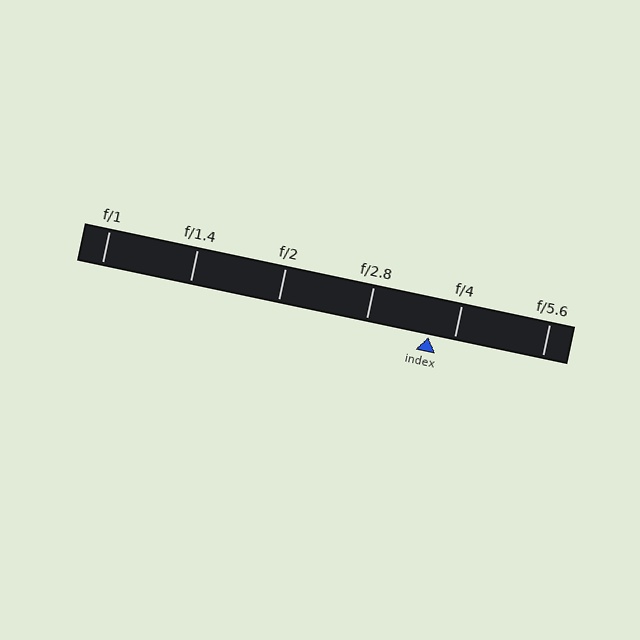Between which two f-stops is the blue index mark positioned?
The index mark is between f/2.8 and f/4.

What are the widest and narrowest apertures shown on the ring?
The widest aperture shown is f/1 and the narrowest is f/5.6.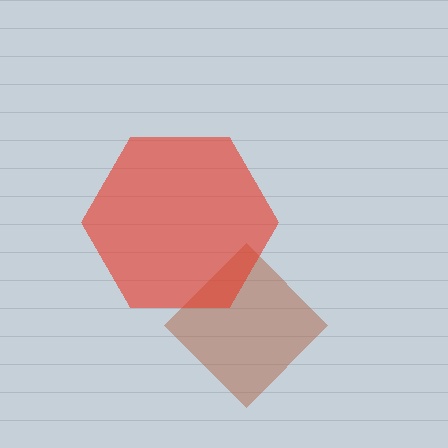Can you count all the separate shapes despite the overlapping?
Yes, there are 2 separate shapes.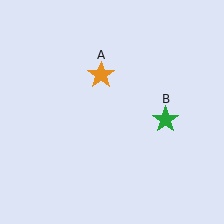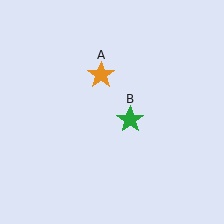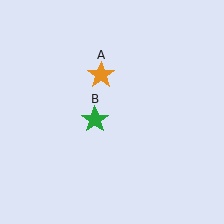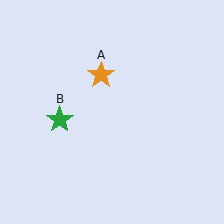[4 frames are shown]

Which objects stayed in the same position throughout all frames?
Orange star (object A) remained stationary.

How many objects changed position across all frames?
1 object changed position: green star (object B).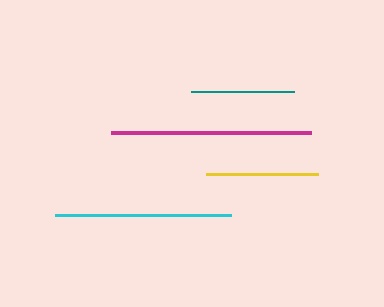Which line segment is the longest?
The magenta line is the longest at approximately 200 pixels.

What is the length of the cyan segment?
The cyan segment is approximately 176 pixels long.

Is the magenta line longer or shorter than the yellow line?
The magenta line is longer than the yellow line.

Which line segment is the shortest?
The teal line is the shortest at approximately 102 pixels.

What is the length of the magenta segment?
The magenta segment is approximately 200 pixels long.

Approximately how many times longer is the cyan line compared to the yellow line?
The cyan line is approximately 1.6 times the length of the yellow line.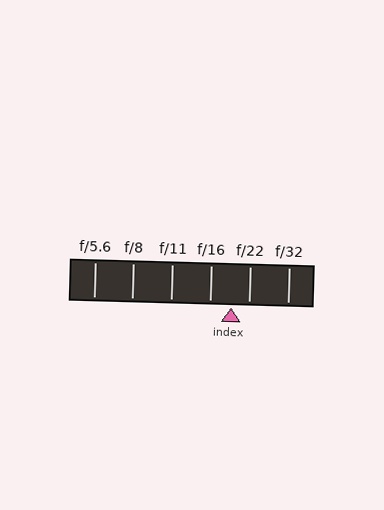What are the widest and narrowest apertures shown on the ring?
The widest aperture shown is f/5.6 and the narrowest is f/32.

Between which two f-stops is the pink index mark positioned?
The index mark is between f/16 and f/22.